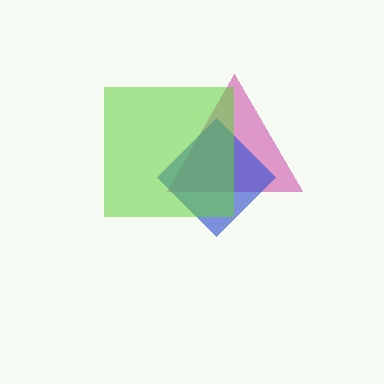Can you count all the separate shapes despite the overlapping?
Yes, there are 3 separate shapes.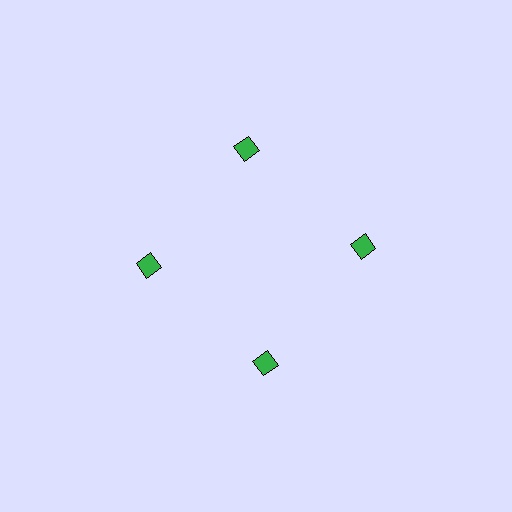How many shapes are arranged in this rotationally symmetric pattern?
There are 4 shapes, arranged in 4 groups of 1.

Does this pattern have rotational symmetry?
Yes, this pattern has 4-fold rotational symmetry. It looks the same after rotating 90 degrees around the center.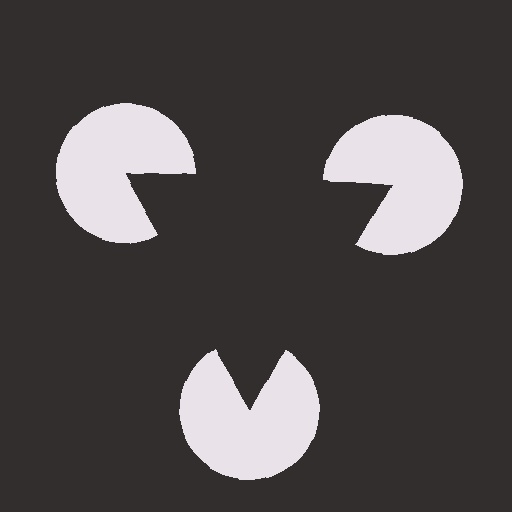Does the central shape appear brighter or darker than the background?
It typically appears slightly darker than the background, even though no actual brightness change is drawn.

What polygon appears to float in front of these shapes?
An illusory triangle — its edges are inferred from the aligned wedge cuts in the pac-man discs, not physically drawn.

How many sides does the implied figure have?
3 sides.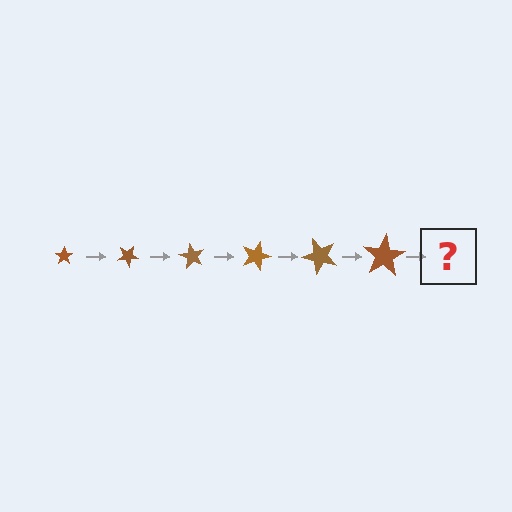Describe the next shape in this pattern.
It should be a star, larger than the previous one and rotated 180 degrees from the start.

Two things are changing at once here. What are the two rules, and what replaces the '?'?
The two rules are that the star grows larger each step and it rotates 30 degrees each step. The '?' should be a star, larger than the previous one and rotated 180 degrees from the start.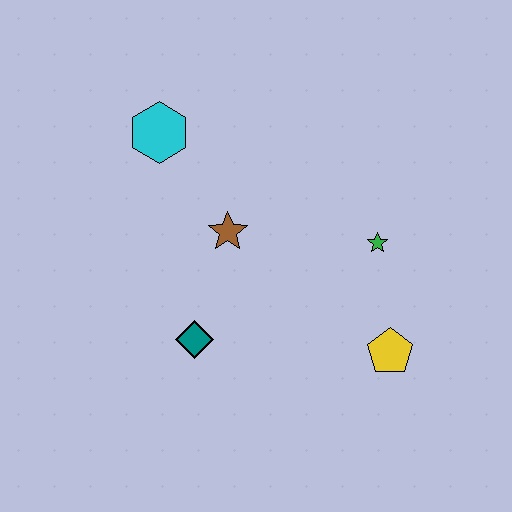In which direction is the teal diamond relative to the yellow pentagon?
The teal diamond is to the left of the yellow pentagon.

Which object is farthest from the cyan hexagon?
The yellow pentagon is farthest from the cyan hexagon.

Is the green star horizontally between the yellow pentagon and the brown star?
Yes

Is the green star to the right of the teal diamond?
Yes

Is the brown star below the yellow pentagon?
No